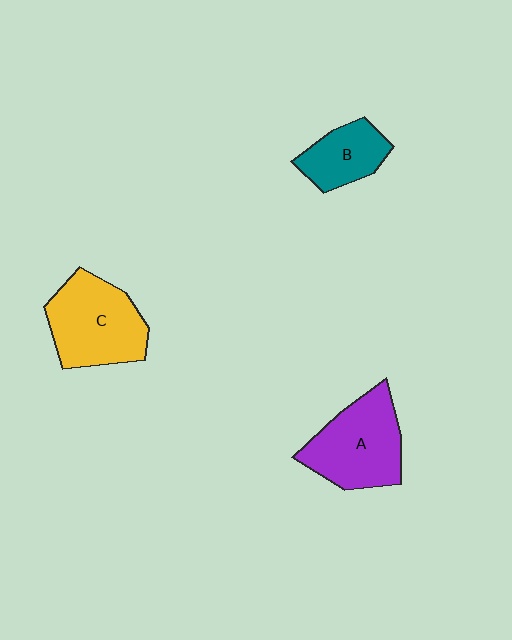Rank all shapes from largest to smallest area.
From largest to smallest: C (yellow), A (purple), B (teal).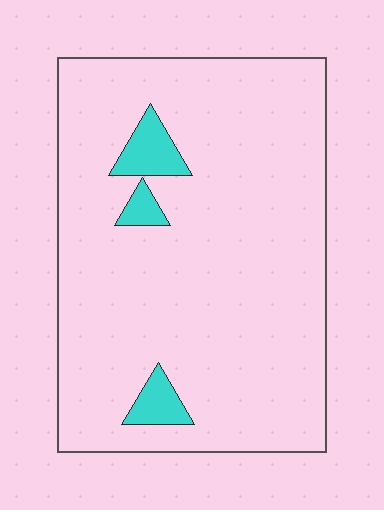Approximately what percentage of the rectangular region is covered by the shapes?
Approximately 5%.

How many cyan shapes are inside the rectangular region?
3.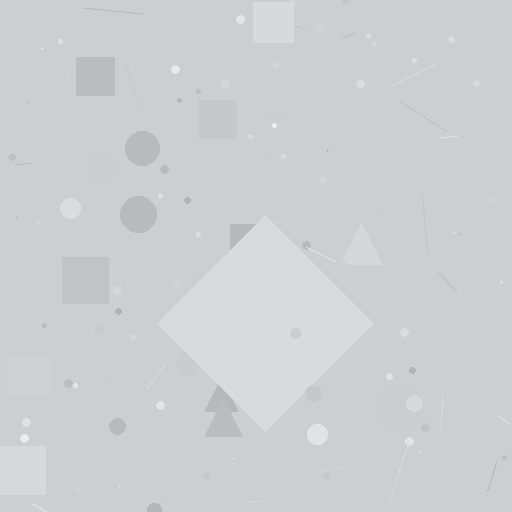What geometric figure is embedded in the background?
A diamond is embedded in the background.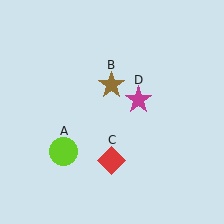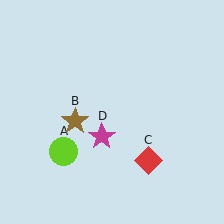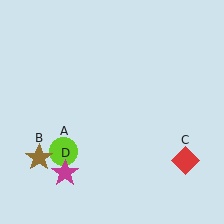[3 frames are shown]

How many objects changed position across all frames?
3 objects changed position: brown star (object B), red diamond (object C), magenta star (object D).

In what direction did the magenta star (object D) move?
The magenta star (object D) moved down and to the left.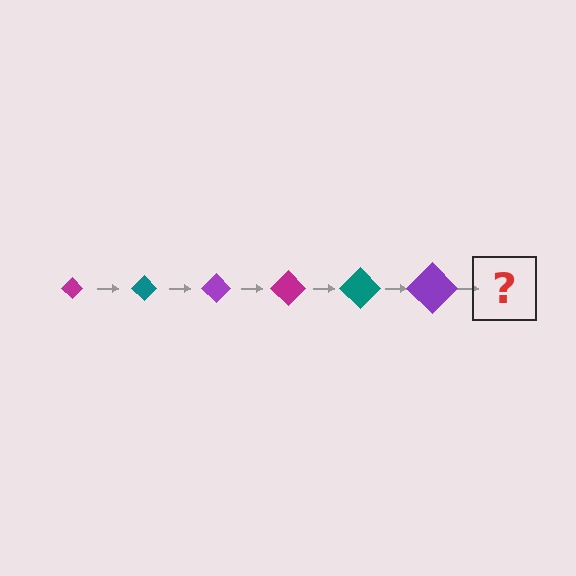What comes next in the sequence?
The next element should be a magenta diamond, larger than the previous one.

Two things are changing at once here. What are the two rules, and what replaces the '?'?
The two rules are that the diamond grows larger each step and the color cycles through magenta, teal, and purple. The '?' should be a magenta diamond, larger than the previous one.